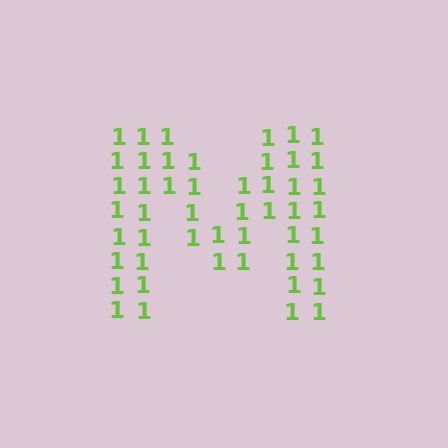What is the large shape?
The large shape is the letter M.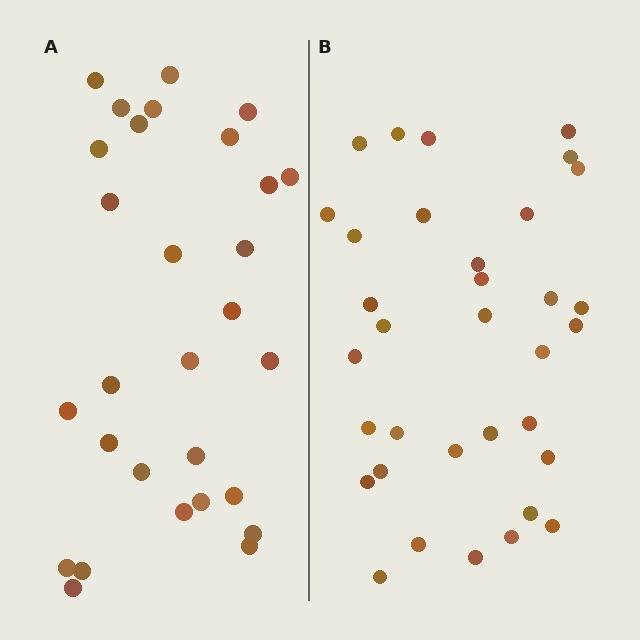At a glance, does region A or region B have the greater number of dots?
Region B (the right region) has more dots.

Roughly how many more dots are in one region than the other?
Region B has about 5 more dots than region A.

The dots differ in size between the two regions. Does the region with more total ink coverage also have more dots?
No. Region A has more total ink coverage because its dots are larger, but region B actually contains more individual dots. Total area can be misleading — the number of items is what matters here.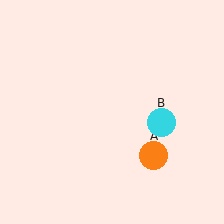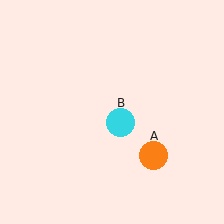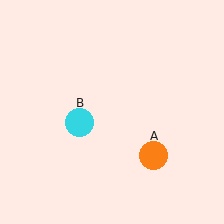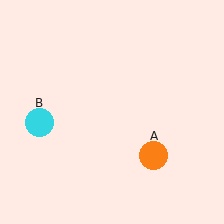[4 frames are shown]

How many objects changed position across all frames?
1 object changed position: cyan circle (object B).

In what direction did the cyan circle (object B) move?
The cyan circle (object B) moved left.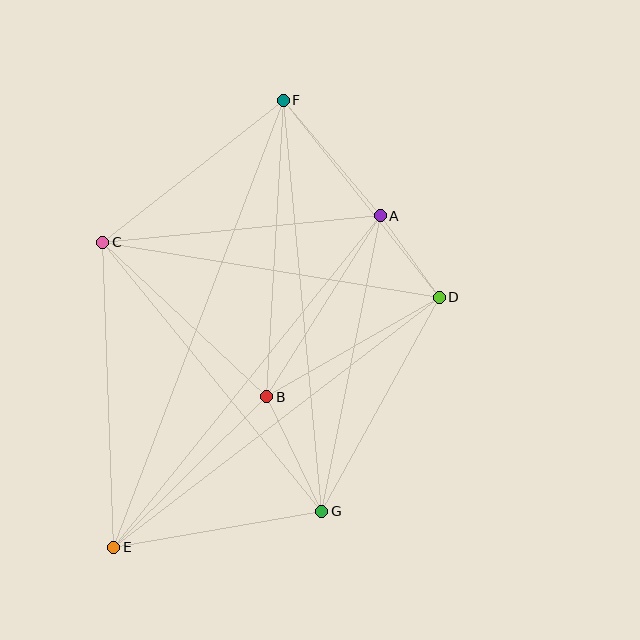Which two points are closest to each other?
Points A and D are closest to each other.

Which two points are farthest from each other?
Points E and F are farthest from each other.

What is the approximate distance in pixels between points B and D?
The distance between B and D is approximately 199 pixels.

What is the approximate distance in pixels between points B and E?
The distance between B and E is approximately 215 pixels.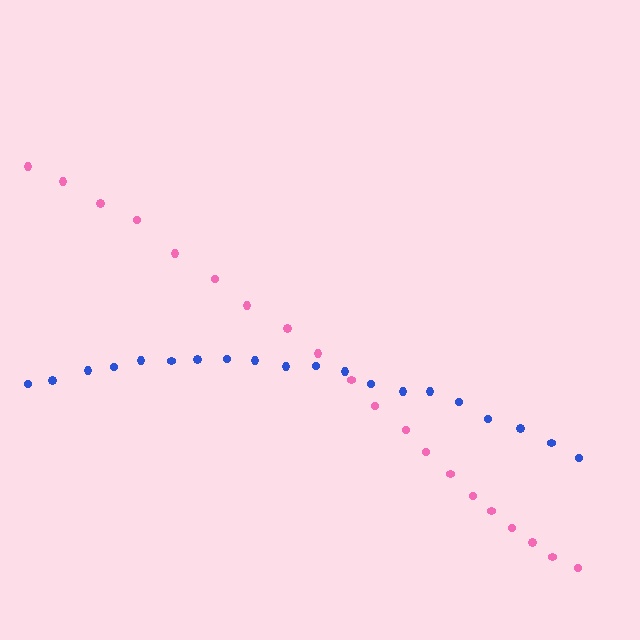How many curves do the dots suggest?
There are 2 distinct paths.